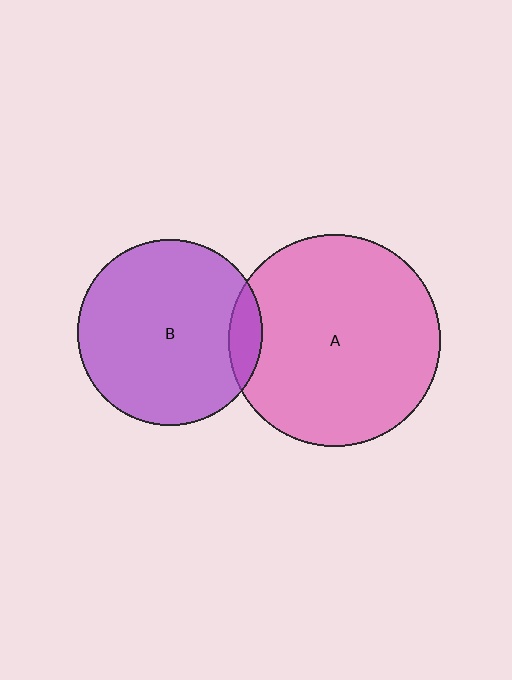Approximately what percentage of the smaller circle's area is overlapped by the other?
Approximately 10%.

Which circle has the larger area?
Circle A (pink).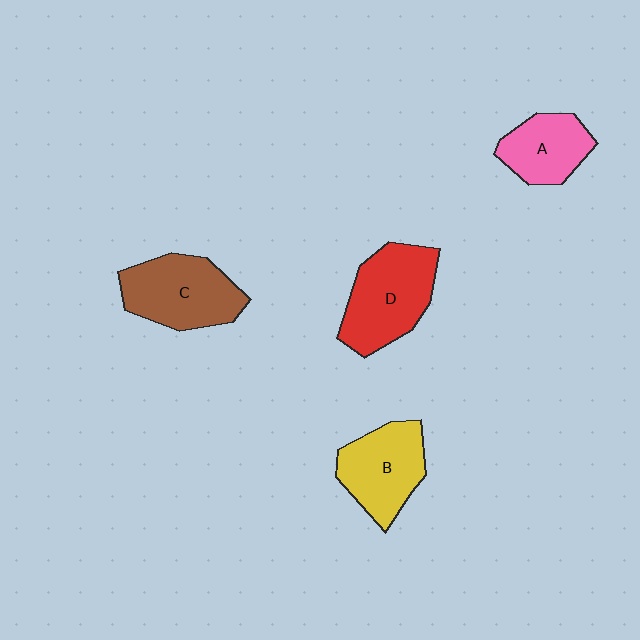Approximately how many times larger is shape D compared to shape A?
Approximately 1.5 times.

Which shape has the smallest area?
Shape A (pink).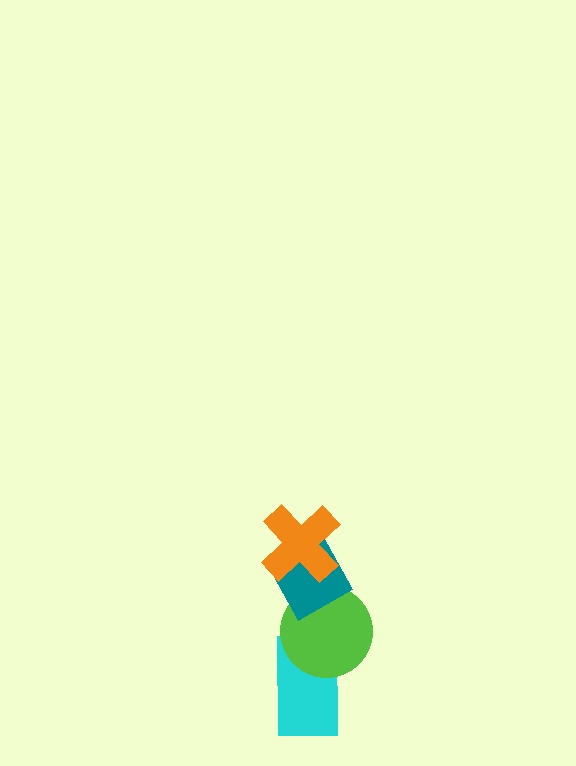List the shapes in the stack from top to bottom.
From top to bottom: the orange cross, the teal diamond, the lime circle, the cyan rectangle.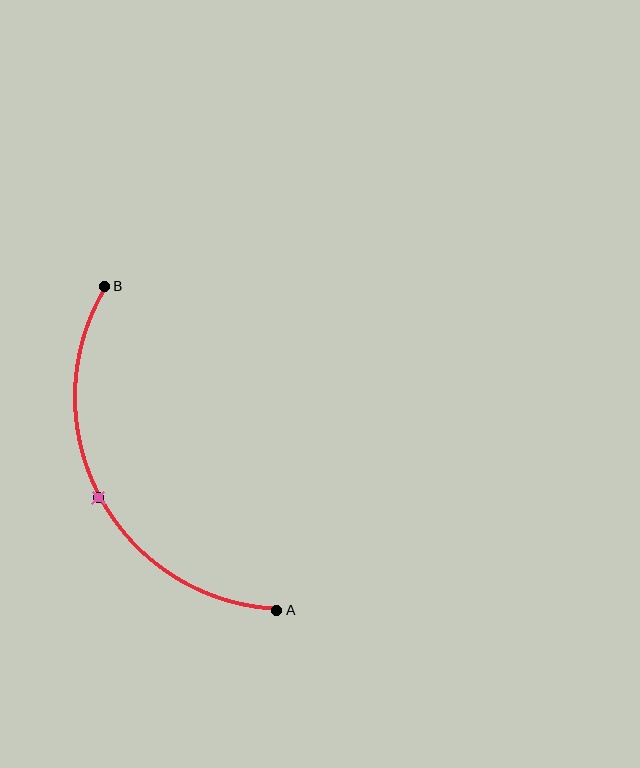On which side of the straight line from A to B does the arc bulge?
The arc bulges to the left of the straight line connecting A and B.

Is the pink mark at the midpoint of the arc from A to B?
Yes. The pink mark lies on the arc at equal arc-length from both A and B — it is the arc midpoint.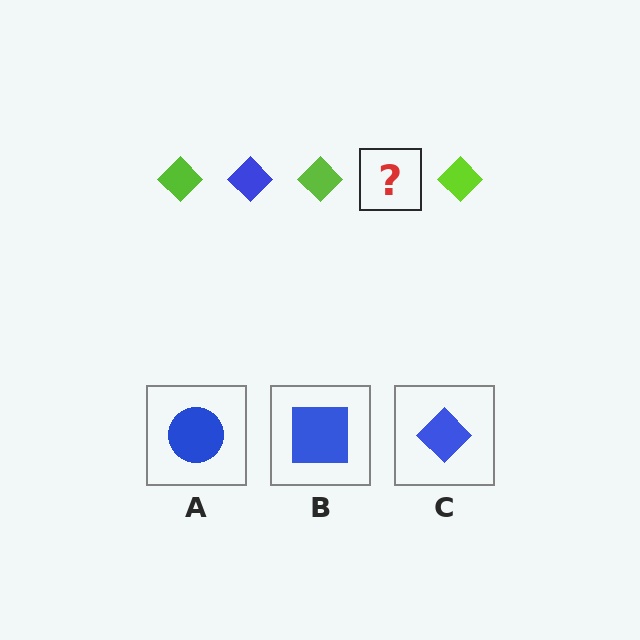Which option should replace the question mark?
Option C.